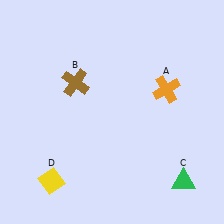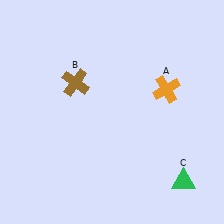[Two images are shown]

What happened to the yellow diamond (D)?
The yellow diamond (D) was removed in Image 2. It was in the bottom-left area of Image 1.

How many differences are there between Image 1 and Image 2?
There is 1 difference between the two images.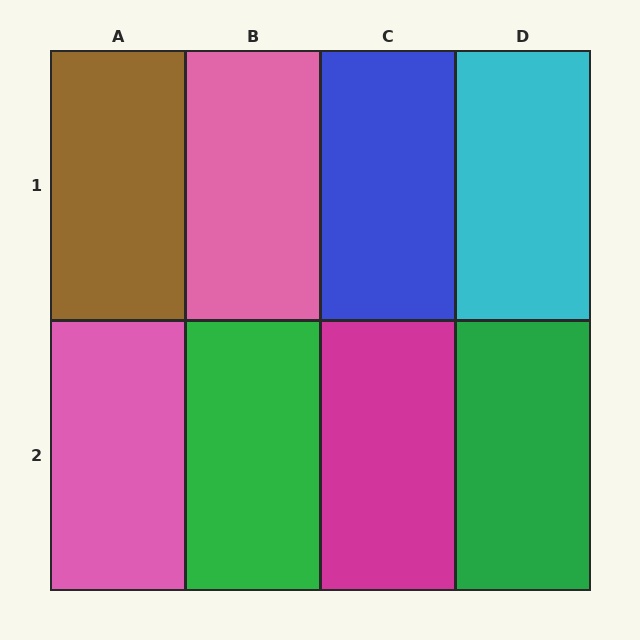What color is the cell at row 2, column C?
Magenta.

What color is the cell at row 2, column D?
Green.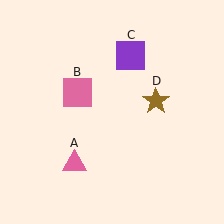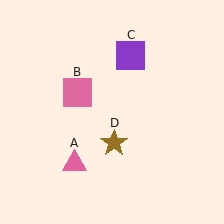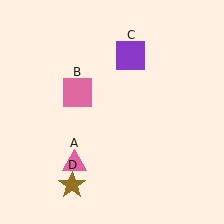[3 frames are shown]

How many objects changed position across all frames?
1 object changed position: brown star (object D).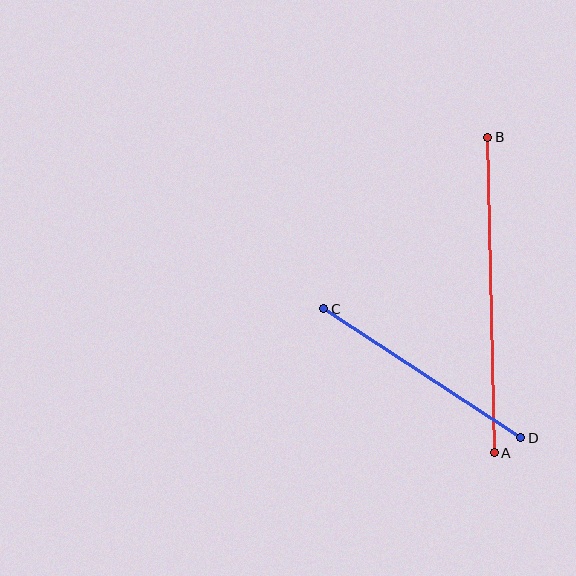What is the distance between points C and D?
The distance is approximately 235 pixels.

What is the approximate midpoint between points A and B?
The midpoint is at approximately (491, 295) pixels.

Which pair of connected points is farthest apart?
Points A and B are farthest apart.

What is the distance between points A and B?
The distance is approximately 316 pixels.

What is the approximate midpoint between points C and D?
The midpoint is at approximately (422, 373) pixels.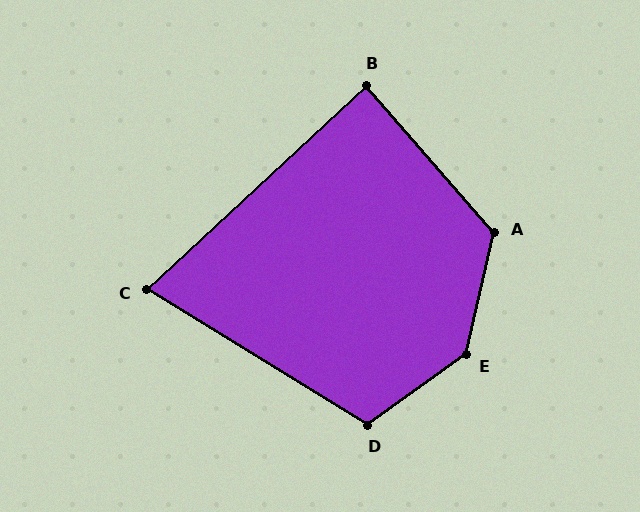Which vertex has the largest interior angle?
E, at approximately 139 degrees.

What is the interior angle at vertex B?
Approximately 88 degrees (approximately right).